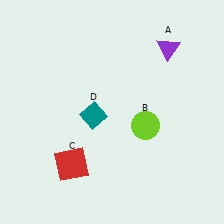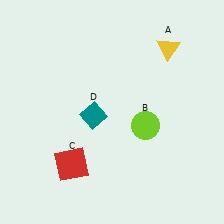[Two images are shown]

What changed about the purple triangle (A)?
In Image 1, A is purple. In Image 2, it changed to yellow.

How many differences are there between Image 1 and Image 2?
There is 1 difference between the two images.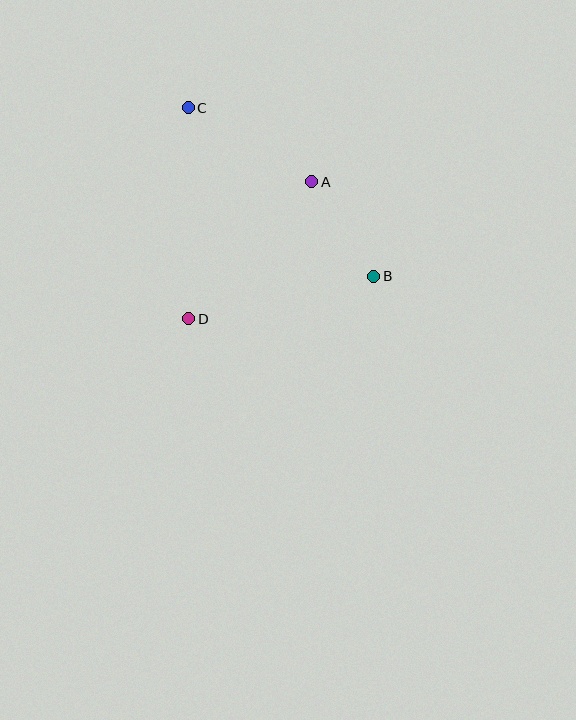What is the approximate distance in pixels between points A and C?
The distance between A and C is approximately 144 pixels.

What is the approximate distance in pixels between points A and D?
The distance between A and D is approximately 184 pixels.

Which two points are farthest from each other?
Points B and C are farthest from each other.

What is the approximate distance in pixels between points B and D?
The distance between B and D is approximately 190 pixels.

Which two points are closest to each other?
Points A and B are closest to each other.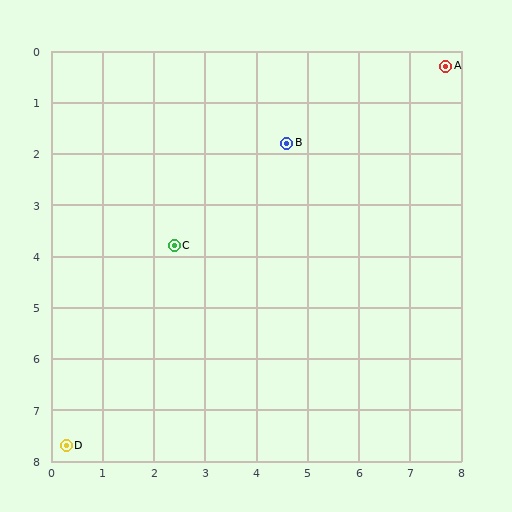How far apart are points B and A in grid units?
Points B and A are about 3.4 grid units apart.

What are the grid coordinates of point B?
Point B is at approximately (4.6, 1.8).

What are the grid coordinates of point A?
Point A is at approximately (7.7, 0.3).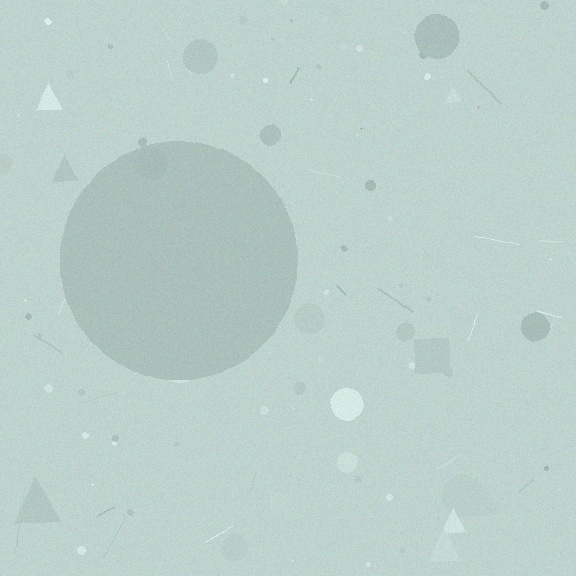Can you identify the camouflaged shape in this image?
The camouflaged shape is a circle.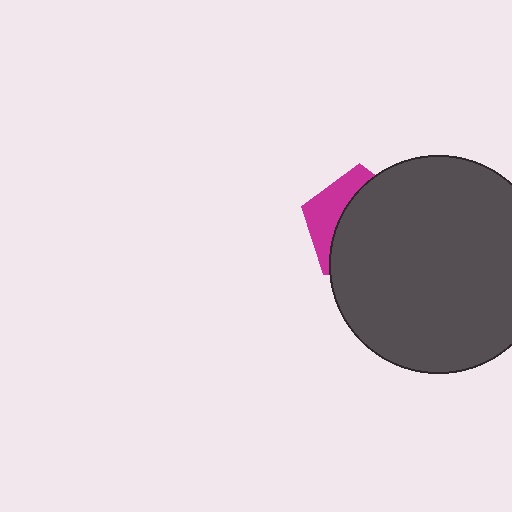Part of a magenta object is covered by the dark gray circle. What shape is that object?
It is a pentagon.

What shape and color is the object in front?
The object in front is a dark gray circle.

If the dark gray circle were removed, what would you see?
You would see the complete magenta pentagon.